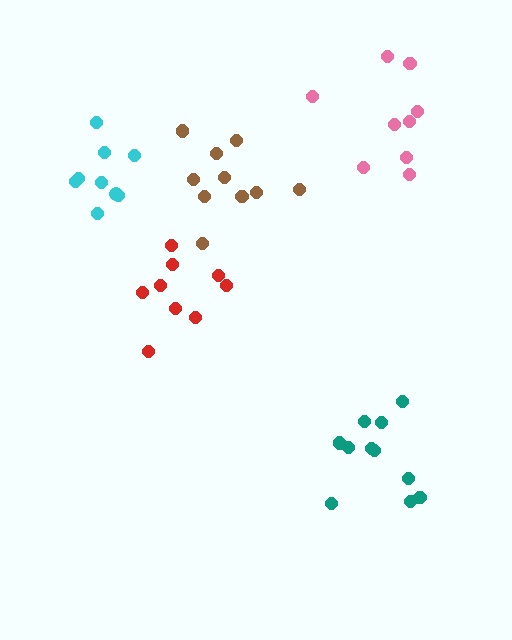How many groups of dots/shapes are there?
There are 5 groups.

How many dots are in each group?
Group 1: 9 dots, Group 2: 9 dots, Group 3: 10 dots, Group 4: 9 dots, Group 5: 11 dots (48 total).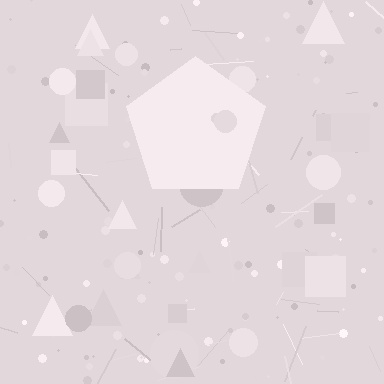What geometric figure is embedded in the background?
A pentagon is embedded in the background.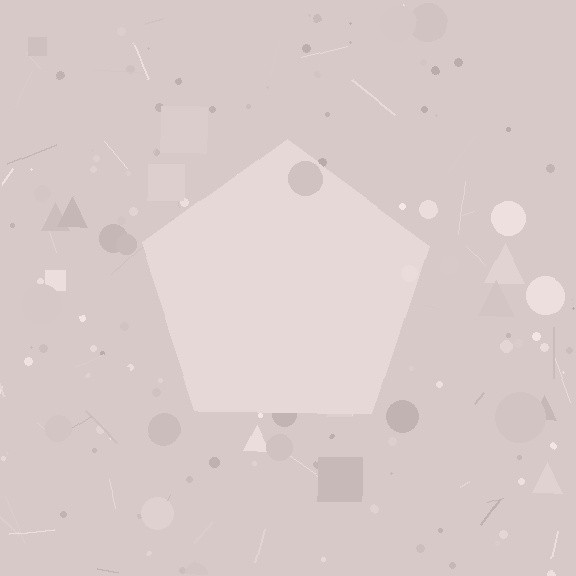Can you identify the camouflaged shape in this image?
The camouflaged shape is a pentagon.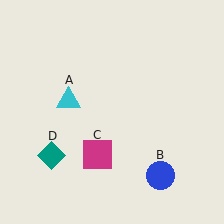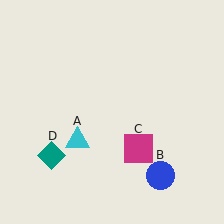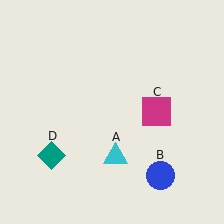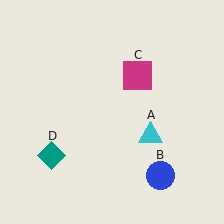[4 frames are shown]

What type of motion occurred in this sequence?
The cyan triangle (object A), magenta square (object C) rotated counterclockwise around the center of the scene.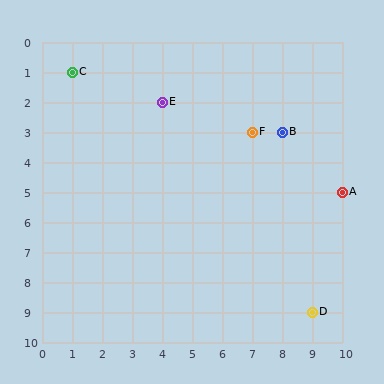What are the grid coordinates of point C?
Point C is at grid coordinates (1, 1).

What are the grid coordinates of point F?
Point F is at grid coordinates (7, 3).